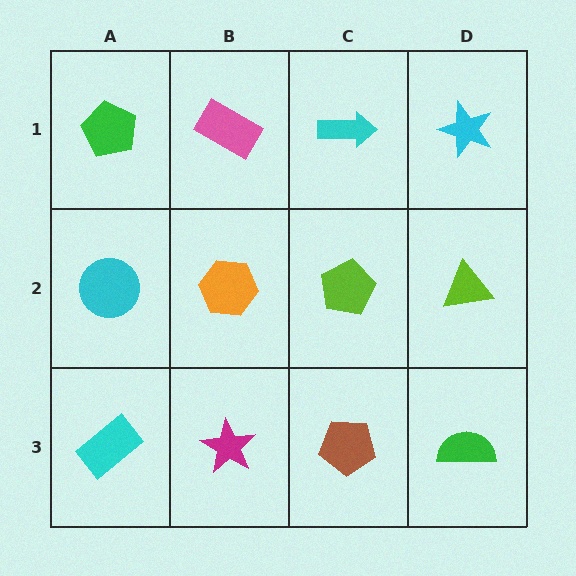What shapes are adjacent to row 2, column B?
A pink rectangle (row 1, column B), a magenta star (row 3, column B), a cyan circle (row 2, column A), a lime pentagon (row 2, column C).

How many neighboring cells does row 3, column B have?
3.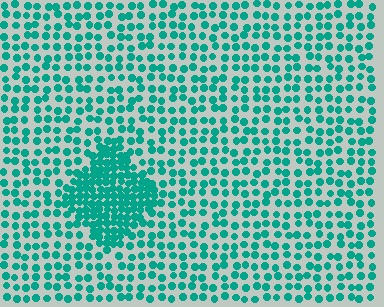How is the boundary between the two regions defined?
The boundary is defined by a change in element density (approximately 2.3x ratio). All elements are the same color, size, and shape.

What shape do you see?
I see a diamond.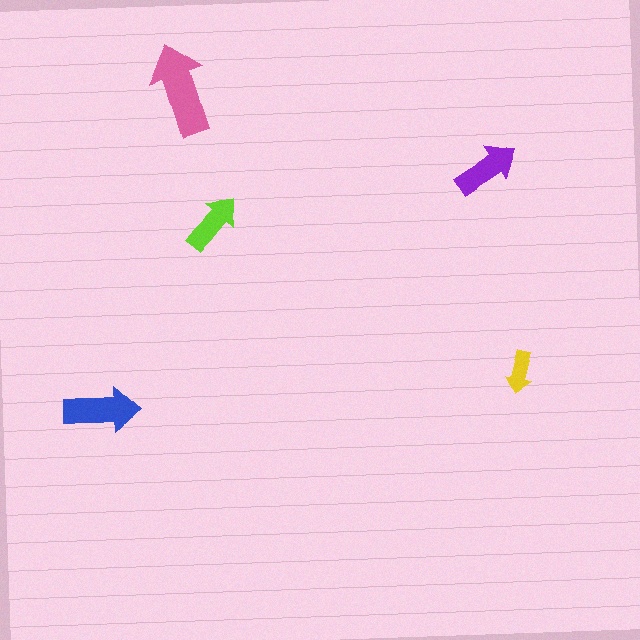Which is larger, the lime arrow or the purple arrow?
The purple one.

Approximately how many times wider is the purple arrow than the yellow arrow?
About 1.5 times wider.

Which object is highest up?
The pink arrow is topmost.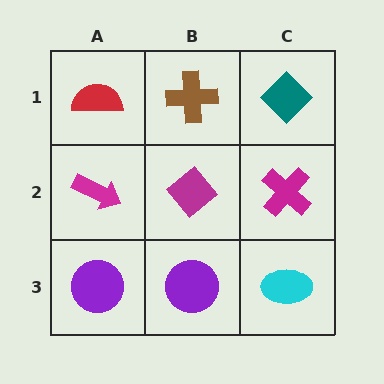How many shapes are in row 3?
3 shapes.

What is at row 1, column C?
A teal diamond.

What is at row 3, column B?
A purple circle.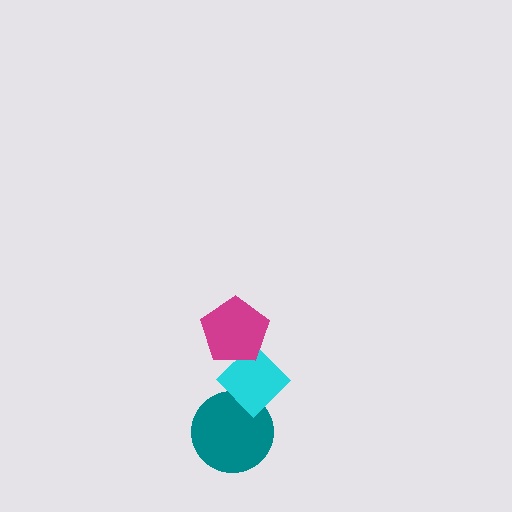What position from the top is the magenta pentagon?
The magenta pentagon is 1st from the top.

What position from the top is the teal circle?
The teal circle is 3rd from the top.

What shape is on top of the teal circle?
The cyan diamond is on top of the teal circle.